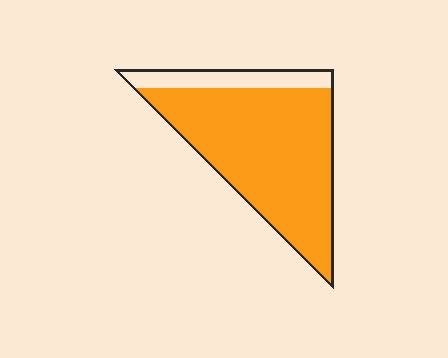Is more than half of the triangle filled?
Yes.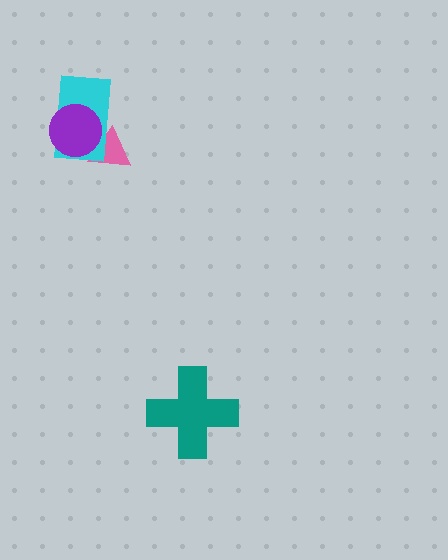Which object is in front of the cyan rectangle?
The purple circle is in front of the cyan rectangle.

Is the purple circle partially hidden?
No, no other shape covers it.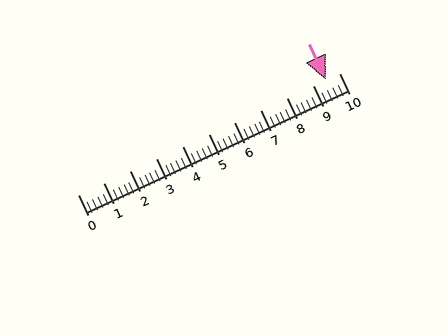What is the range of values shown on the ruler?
The ruler shows values from 0 to 10.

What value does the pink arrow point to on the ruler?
The pink arrow points to approximately 9.5.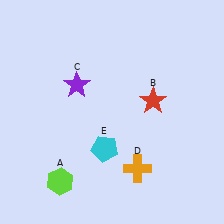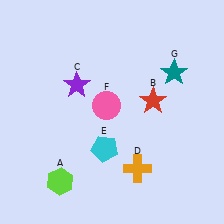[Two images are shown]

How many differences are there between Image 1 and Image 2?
There are 2 differences between the two images.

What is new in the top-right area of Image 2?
A teal star (G) was added in the top-right area of Image 2.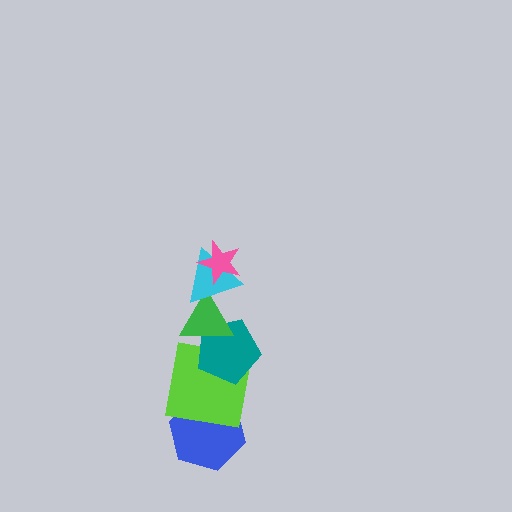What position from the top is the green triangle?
The green triangle is 3rd from the top.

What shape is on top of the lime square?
The teal pentagon is on top of the lime square.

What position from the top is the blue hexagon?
The blue hexagon is 6th from the top.